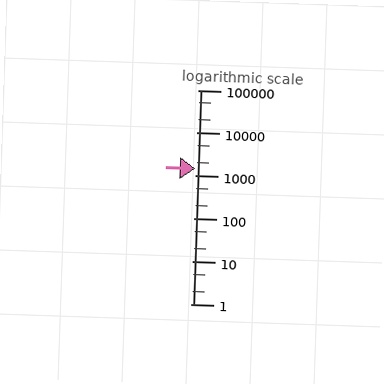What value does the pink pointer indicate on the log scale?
The pointer indicates approximately 1500.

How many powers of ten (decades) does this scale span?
The scale spans 5 decades, from 1 to 100000.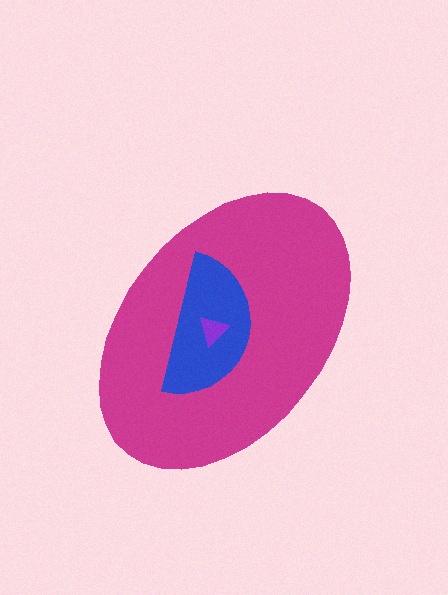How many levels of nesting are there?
3.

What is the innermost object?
The purple triangle.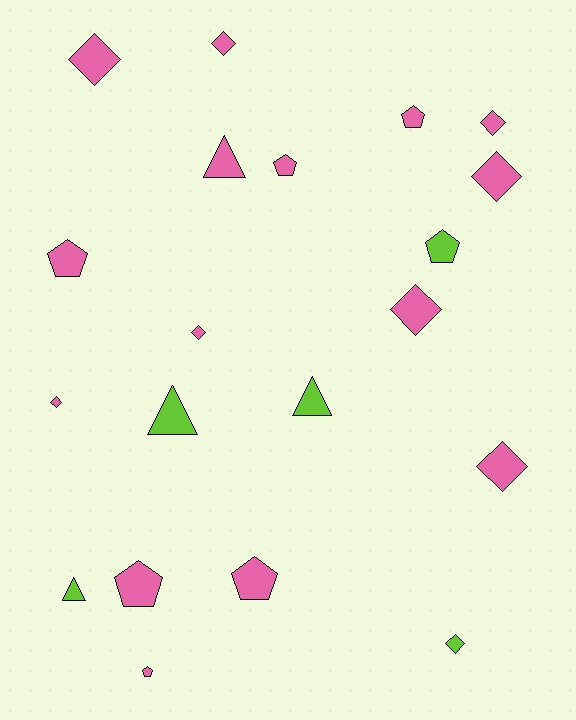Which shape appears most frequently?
Diamond, with 9 objects.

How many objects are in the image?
There are 20 objects.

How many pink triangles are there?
There is 1 pink triangle.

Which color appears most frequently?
Pink, with 15 objects.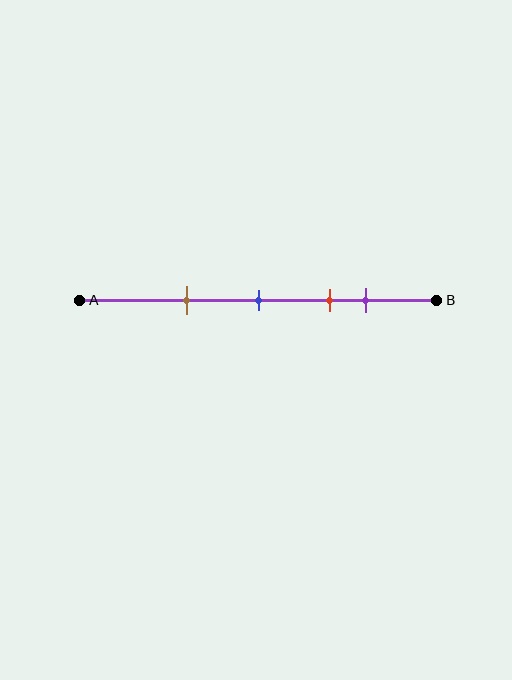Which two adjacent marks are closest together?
The red and purple marks are the closest adjacent pair.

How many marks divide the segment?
There are 4 marks dividing the segment.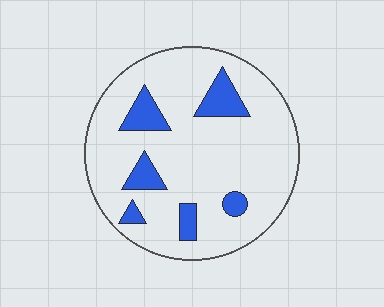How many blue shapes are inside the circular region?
6.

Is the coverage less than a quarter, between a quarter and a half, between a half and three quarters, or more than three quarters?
Less than a quarter.